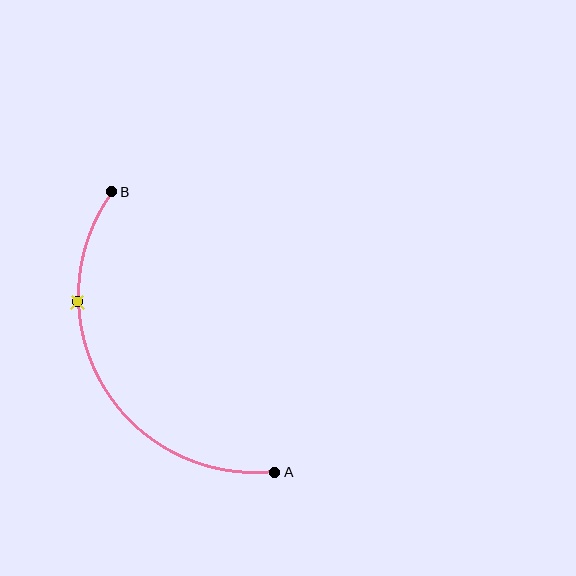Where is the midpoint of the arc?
The arc midpoint is the point on the curve farthest from the straight line joining A and B. It sits to the left of that line.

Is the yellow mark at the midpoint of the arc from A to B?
No. The yellow mark lies on the arc but is closer to endpoint B. The arc midpoint would be at the point on the curve equidistant along the arc from both A and B.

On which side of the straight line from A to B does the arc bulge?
The arc bulges to the left of the straight line connecting A and B.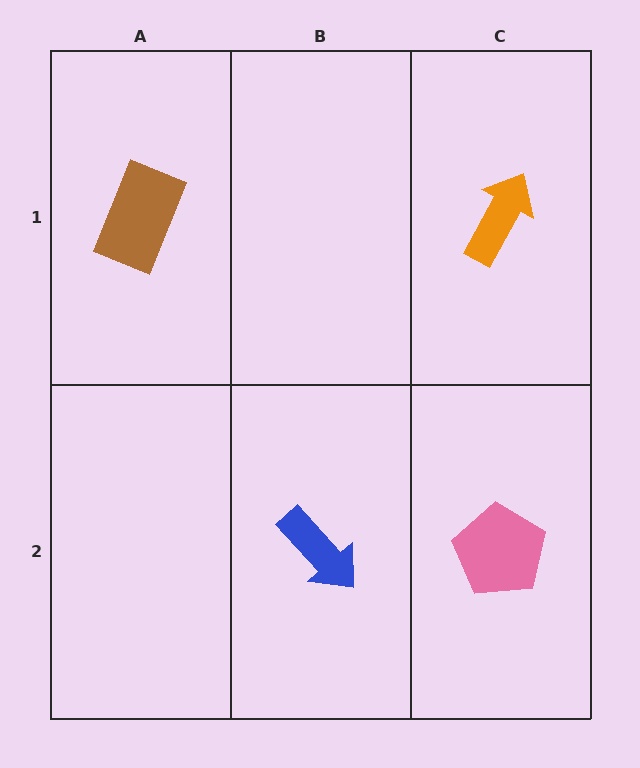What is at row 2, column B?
A blue arrow.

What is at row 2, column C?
A pink pentagon.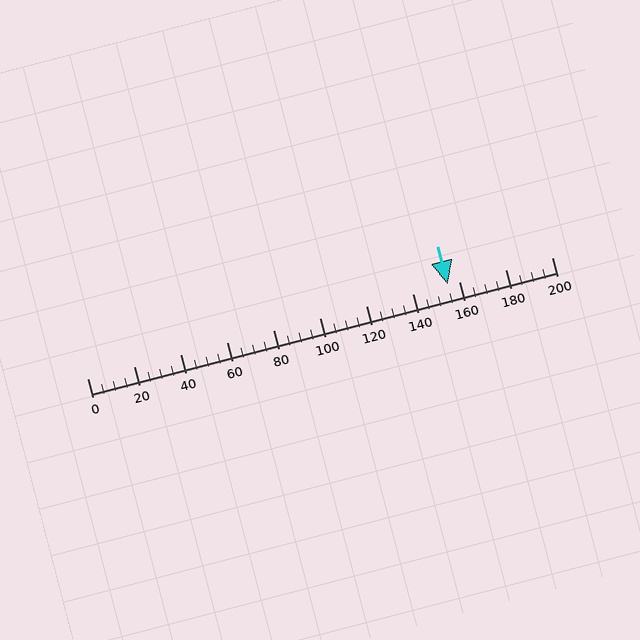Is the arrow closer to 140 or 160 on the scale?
The arrow is closer to 160.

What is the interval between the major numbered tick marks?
The major tick marks are spaced 20 units apart.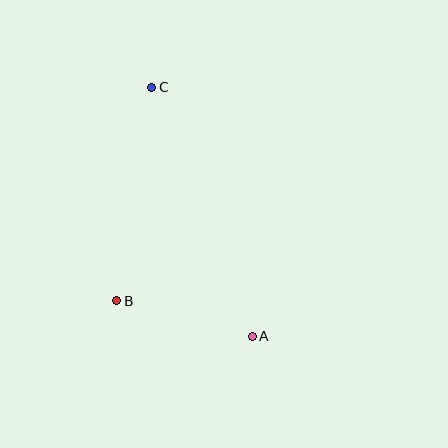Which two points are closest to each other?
Points A and B are closest to each other.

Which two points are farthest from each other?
Points A and C are farthest from each other.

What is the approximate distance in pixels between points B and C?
The distance between B and C is approximately 216 pixels.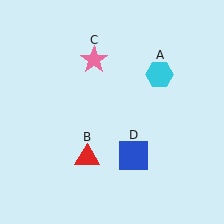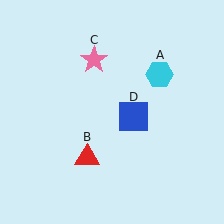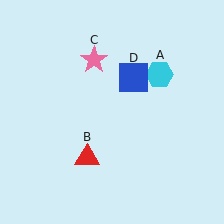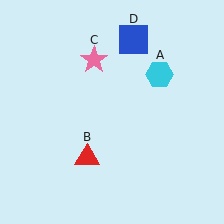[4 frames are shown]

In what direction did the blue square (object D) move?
The blue square (object D) moved up.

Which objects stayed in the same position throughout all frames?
Cyan hexagon (object A) and red triangle (object B) and pink star (object C) remained stationary.